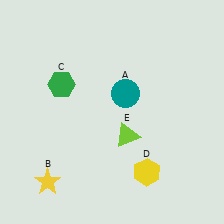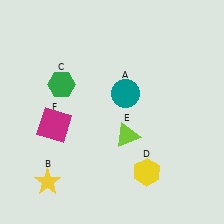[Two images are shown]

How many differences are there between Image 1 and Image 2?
There is 1 difference between the two images.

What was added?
A magenta square (F) was added in Image 2.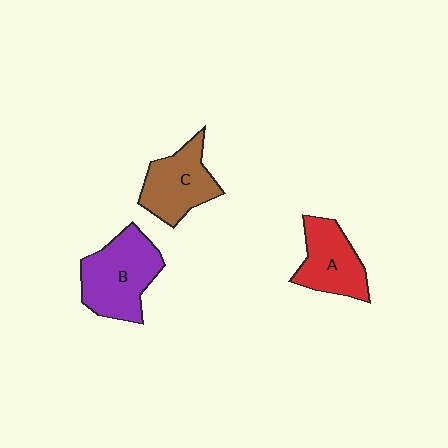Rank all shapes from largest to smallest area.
From largest to smallest: B (purple), C (brown), A (red).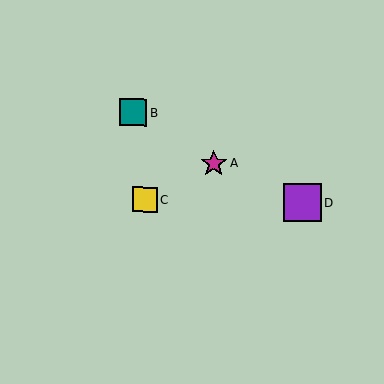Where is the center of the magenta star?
The center of the magenta star is at (214, 164).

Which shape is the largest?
The purple square (labeled D) is the largest.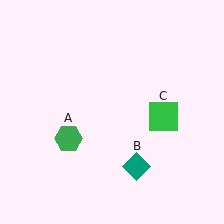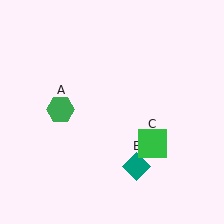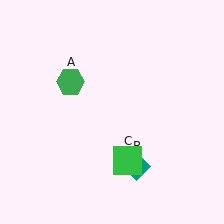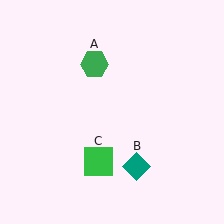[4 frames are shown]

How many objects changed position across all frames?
2 objects changed position: green hexagon (object A), green square (object C).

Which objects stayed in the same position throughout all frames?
Teal diamond (object B) remained stationary.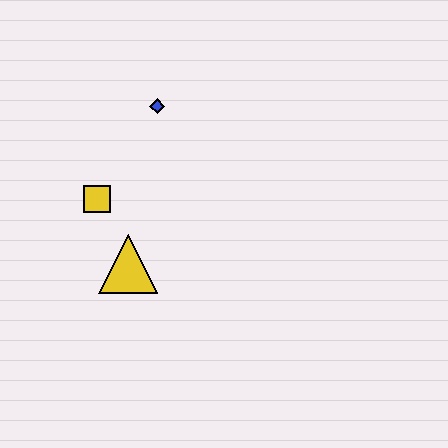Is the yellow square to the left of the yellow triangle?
Yes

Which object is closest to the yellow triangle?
The yellow square is closest to the yellow triangle.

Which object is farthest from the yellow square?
The blue diamond is farthest from the yellow square.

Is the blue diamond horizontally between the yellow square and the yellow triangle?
No